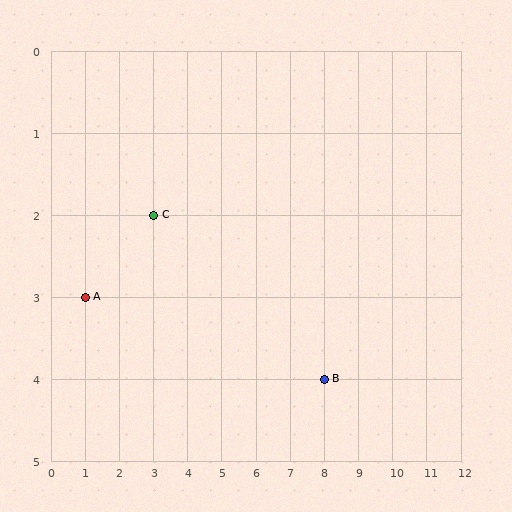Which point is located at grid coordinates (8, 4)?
Point B is at (8, 4).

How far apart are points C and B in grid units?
Points C and B are 5 columns and 2 rows apart (about 5.4 grid units diagonally).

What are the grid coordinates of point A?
Point A is at grid coordinates (1, 3).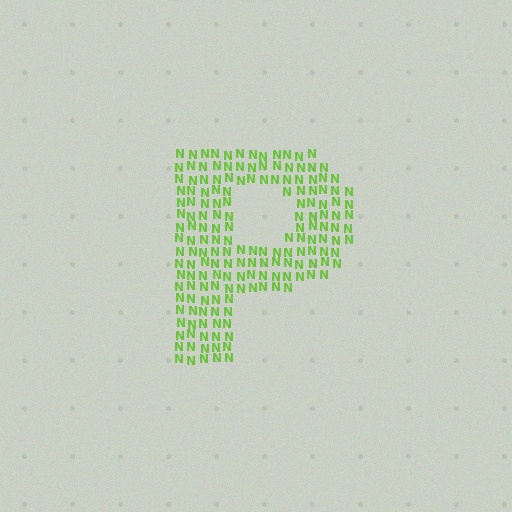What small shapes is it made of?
It is made of small letter N's.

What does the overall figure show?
The overall figure shows the letter P.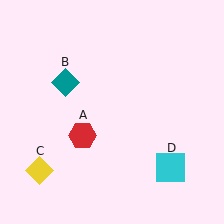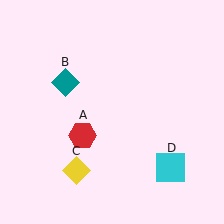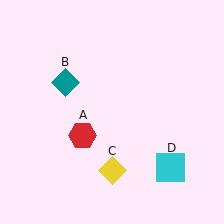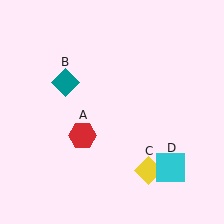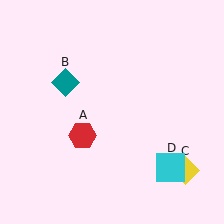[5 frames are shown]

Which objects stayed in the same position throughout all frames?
Red hexagon (object A) and teal diamond (object B) and cyan square (object D) remained stationary.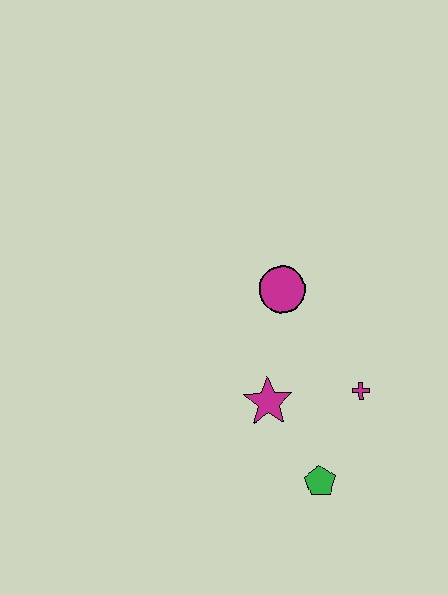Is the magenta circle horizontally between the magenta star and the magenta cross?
Yes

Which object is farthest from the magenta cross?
The magenta circle is farthest from the magenta cross.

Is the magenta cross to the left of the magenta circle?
No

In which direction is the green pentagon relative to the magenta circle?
The green pentagon is below the magenta circle.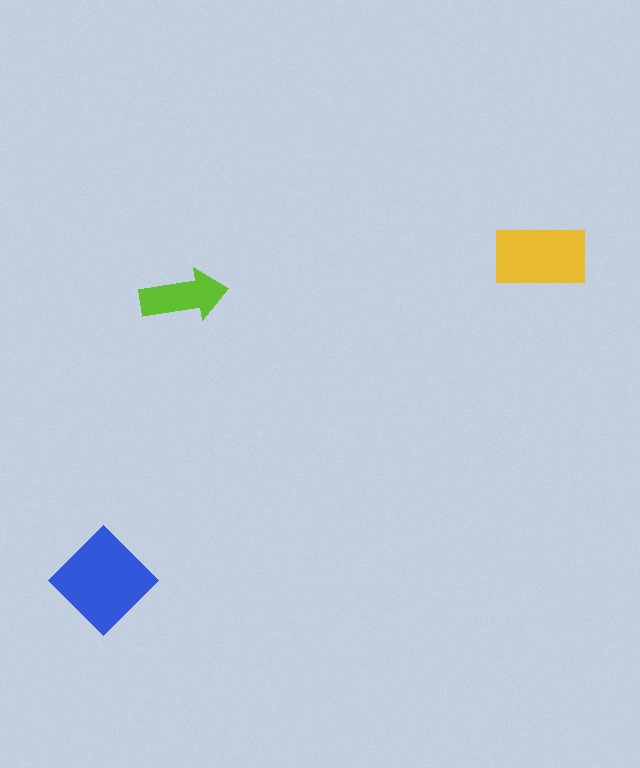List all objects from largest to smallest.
The blue diamond, the yellow rectangle, the lime arrow.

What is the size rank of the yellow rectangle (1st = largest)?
2nd.